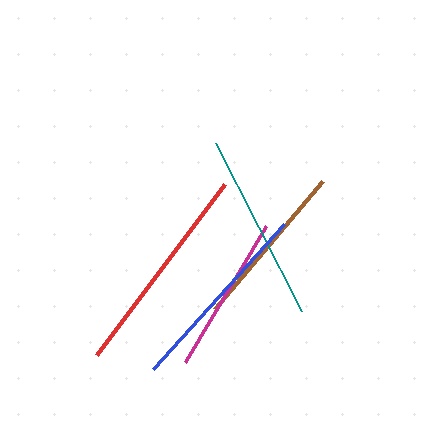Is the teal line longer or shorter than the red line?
The red line is longer than the teal line.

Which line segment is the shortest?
The magenta line is the shortest at approximately 158 pixels.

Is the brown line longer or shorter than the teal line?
The teal line is longer than the brown line.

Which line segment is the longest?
The red line is the longest at approximately 214 pixels.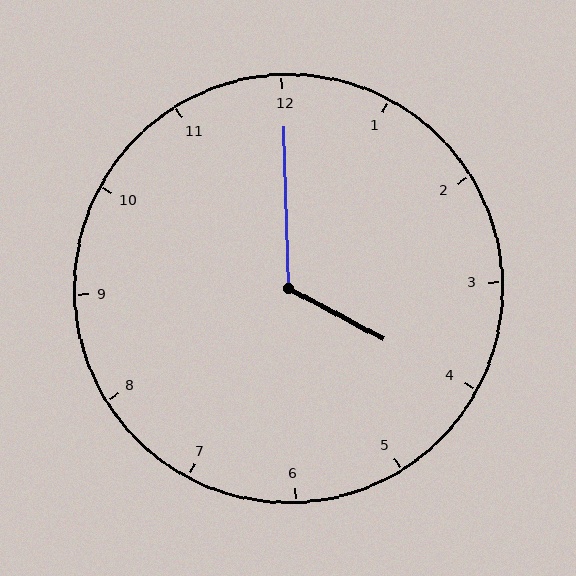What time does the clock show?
4:00.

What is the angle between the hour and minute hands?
Approximately 120 degrees.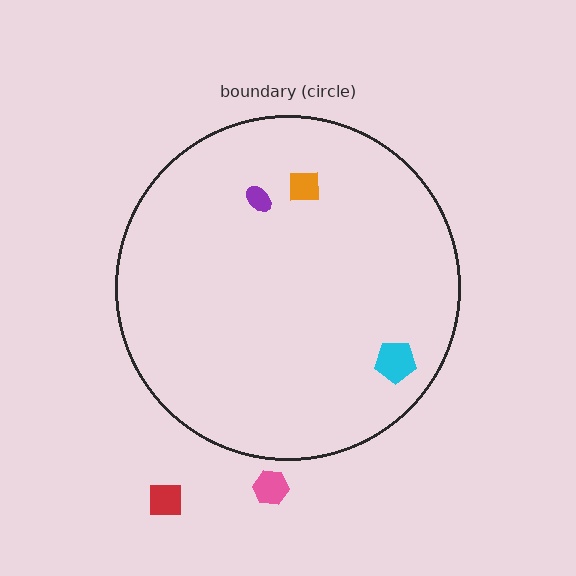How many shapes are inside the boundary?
3 inside, 2 outside.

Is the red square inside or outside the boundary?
Outside.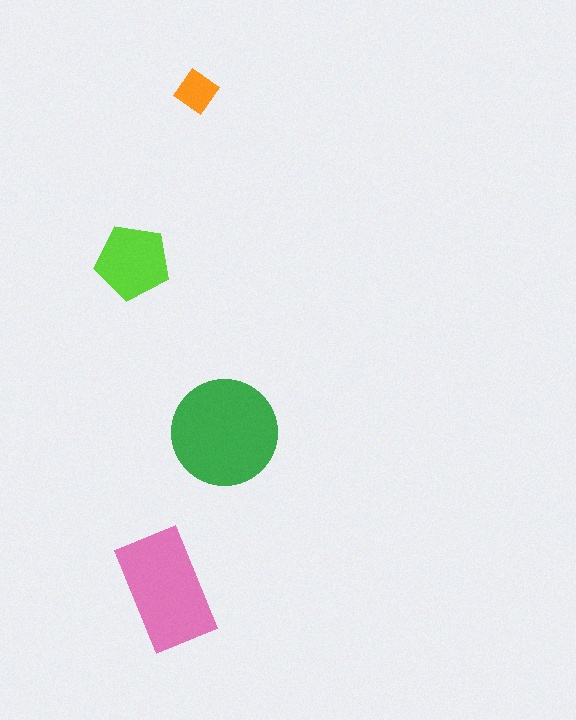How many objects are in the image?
There are 4 objects in the image.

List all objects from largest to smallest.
The green circle, the pink rectangle, the lime pentagon, the orange diamond.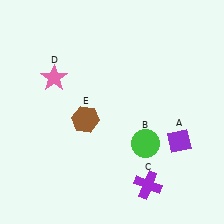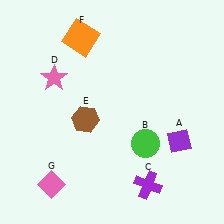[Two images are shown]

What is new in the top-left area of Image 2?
An orange square (F) was added in the top-left area of Image 2.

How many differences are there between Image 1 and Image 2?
There are 2 differences between the two images.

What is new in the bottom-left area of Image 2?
A pink diamond (G) was added in the bottom-left area of Image 2.